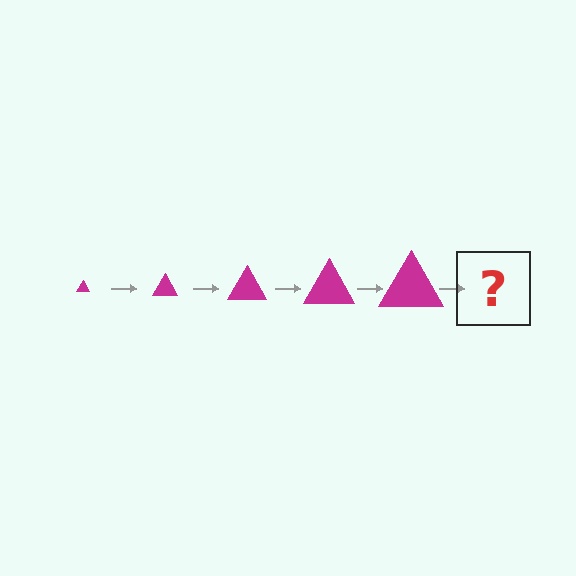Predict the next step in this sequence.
The next step is a magenta triangle, larger than the previous one.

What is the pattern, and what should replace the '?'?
The pattern is that the triangle gets progressively larger each step. The '?' should be a magenta triangle, larger than the previous one.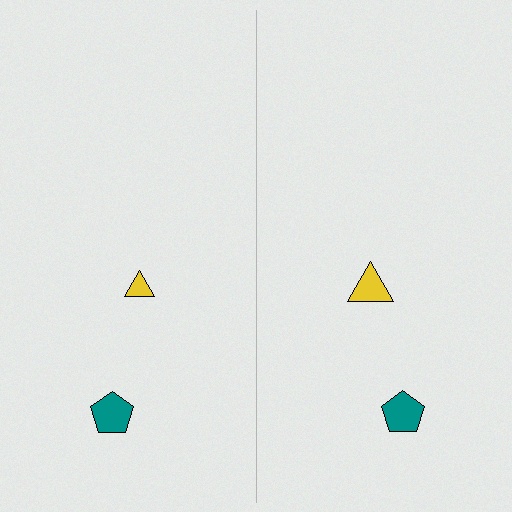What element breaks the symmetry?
The yellow triangle on the right side has a different size than its mirror counterpart.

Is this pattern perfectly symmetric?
No, the pattern is not perfectly symmetric. The yellow triangle on the right side has a different size than its mirror counterpart.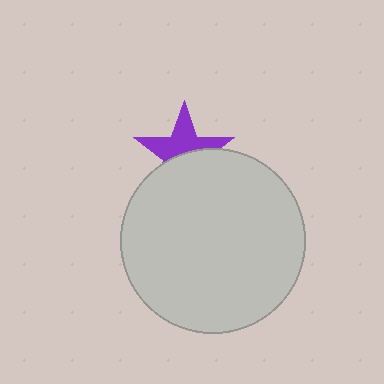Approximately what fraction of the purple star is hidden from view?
Roughly 49% of the purple star is hidden behind the light gray circle.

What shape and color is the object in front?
The object in front is a light gray circle.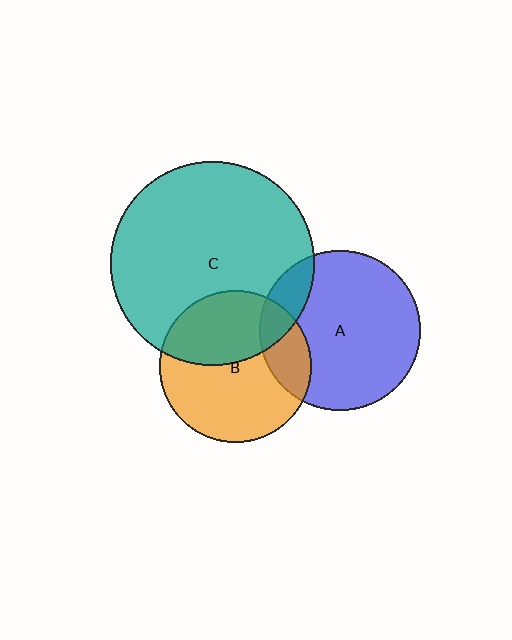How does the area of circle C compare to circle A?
Approximately 1.6 times.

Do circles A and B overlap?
Yes.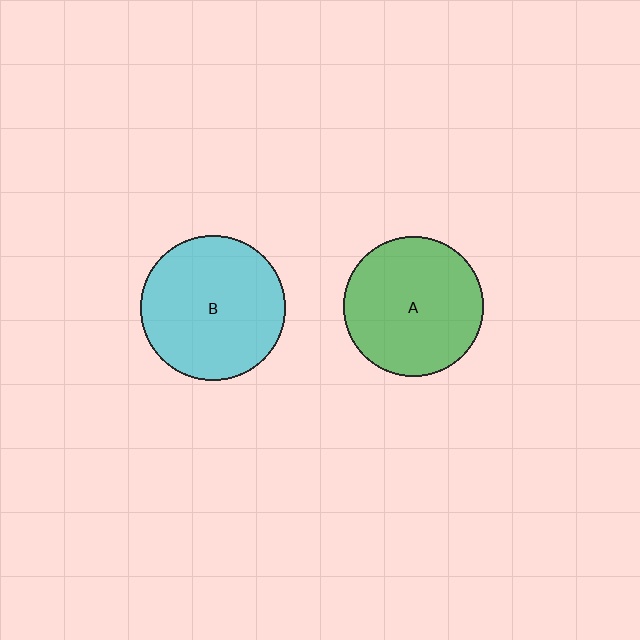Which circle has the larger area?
Circle B (cyan).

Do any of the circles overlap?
No, none of the circles overlap.